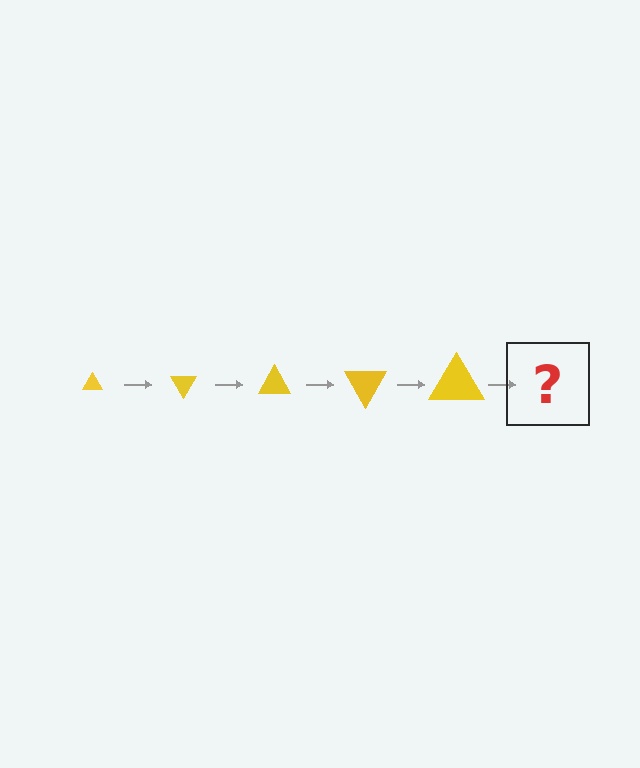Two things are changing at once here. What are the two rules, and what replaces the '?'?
The two rules are that the triangle grows larger each step and it rotates 60 degrees each step. The '?' should be a triangle, larger than the previous one and rotated 300 degrees from the start.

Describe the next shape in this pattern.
It should be a triangle, larger than the previous one and rotated 300 degrees from the start.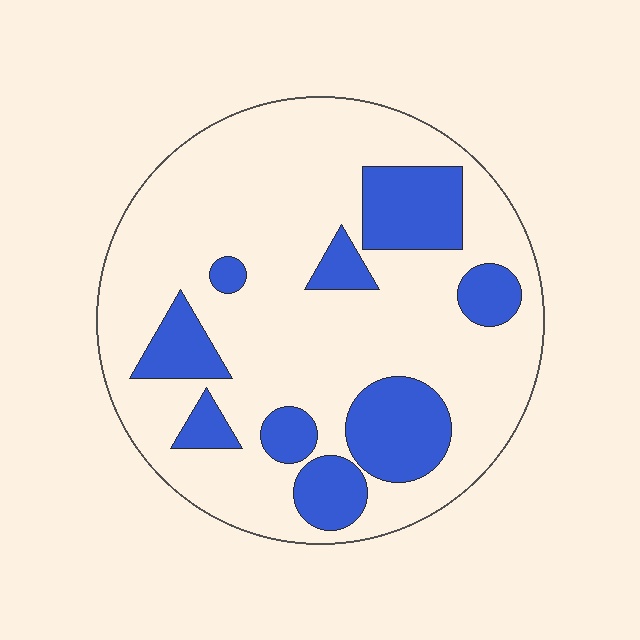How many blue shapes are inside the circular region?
9.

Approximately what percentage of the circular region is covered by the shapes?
Approximately 25%.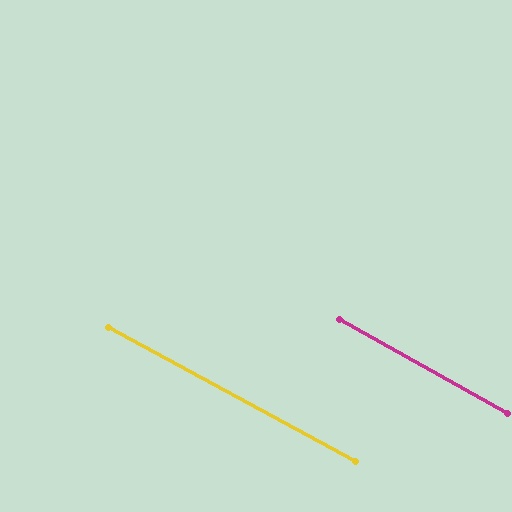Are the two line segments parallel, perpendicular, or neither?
Parallel — their directions differ by only 0.7°.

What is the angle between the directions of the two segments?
Approximately 1 degree.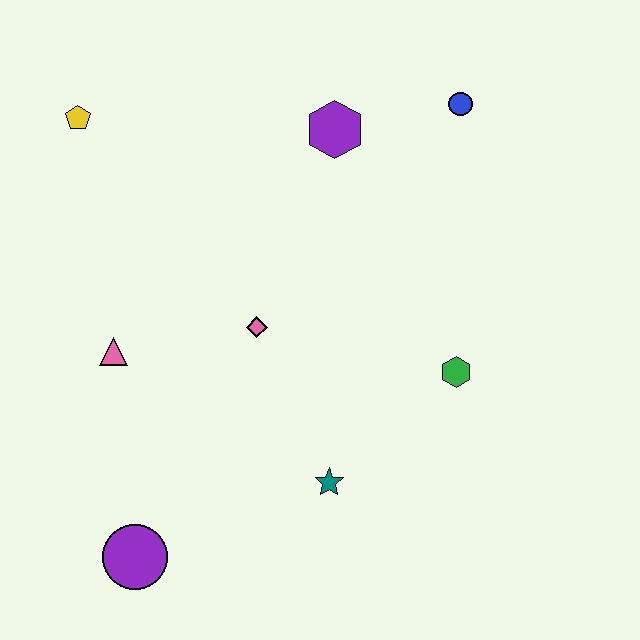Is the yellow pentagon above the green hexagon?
Yes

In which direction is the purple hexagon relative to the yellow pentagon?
The purple hexagon is to the right of the yellow pentagon.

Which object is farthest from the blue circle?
The purple circle is farthest from the blue circle.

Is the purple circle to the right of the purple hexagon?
No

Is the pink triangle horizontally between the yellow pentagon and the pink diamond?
Yes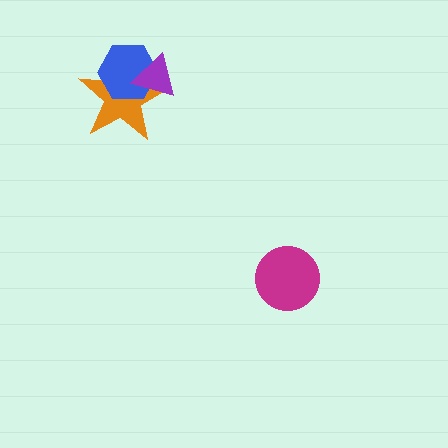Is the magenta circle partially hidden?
No, no other shape covers it.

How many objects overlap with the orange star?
2 objects overlap with the orange star.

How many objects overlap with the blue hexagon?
2 objects overlap with the blue hexagon.